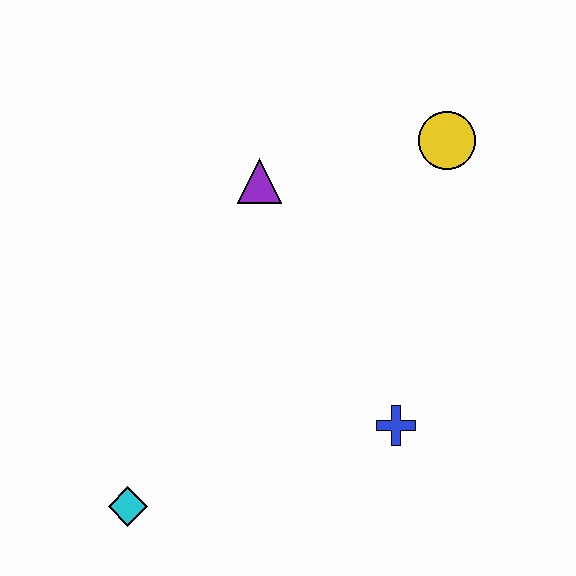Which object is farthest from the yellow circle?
The cyan diamond is farthest from the yellow circle.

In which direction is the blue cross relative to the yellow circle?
The blue cross is below the yellow circle.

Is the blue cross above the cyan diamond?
Yes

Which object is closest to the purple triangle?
The yellow circle is closest to the purple triangle.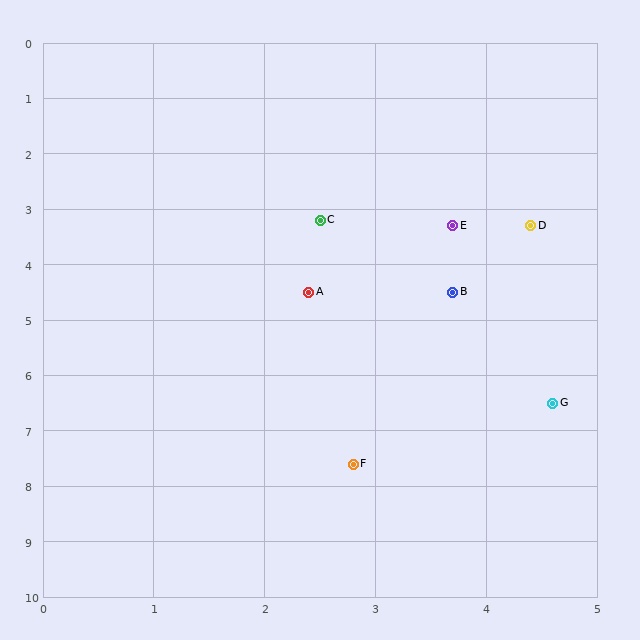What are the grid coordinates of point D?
Point D is at approximately (4.4, 3.3).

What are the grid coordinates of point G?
Point G is at approximately (4.6, 6.5).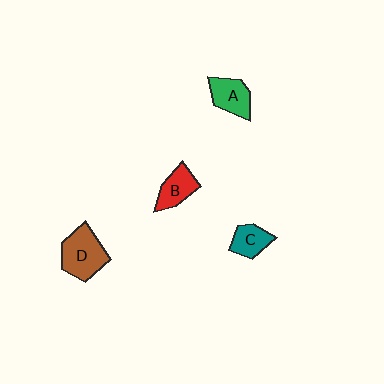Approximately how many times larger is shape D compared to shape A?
Approximately 1.4 times.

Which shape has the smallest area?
Shape C (teal).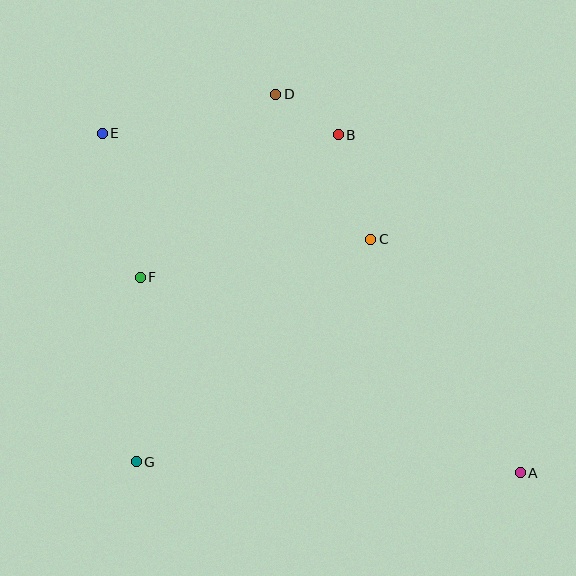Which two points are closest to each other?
Points B and D are closest to each other.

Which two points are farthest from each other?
Points A and E are farthest from each other.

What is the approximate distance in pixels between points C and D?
The distance between C and D is approximately 174 pixels.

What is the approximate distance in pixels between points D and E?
The distance between D and E is approximately 177 pixels.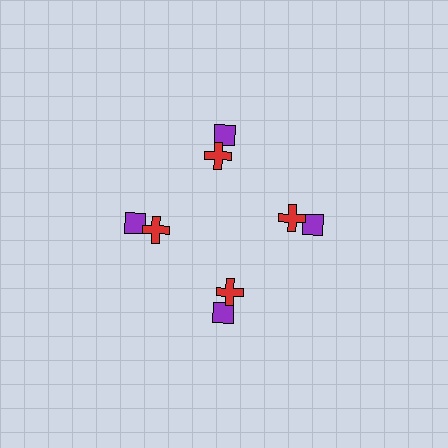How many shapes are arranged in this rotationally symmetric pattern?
There are 8 shapes, arranged in 4 groups of 2.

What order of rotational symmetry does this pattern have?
This pattern has 4-fold rotational symmetry.